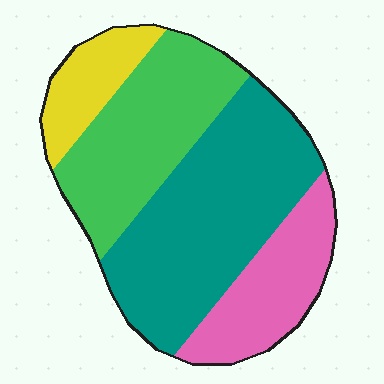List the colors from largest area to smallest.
From largest to smallest: teal, green, pink, yellow.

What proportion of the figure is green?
Green covers around 30% of the figure.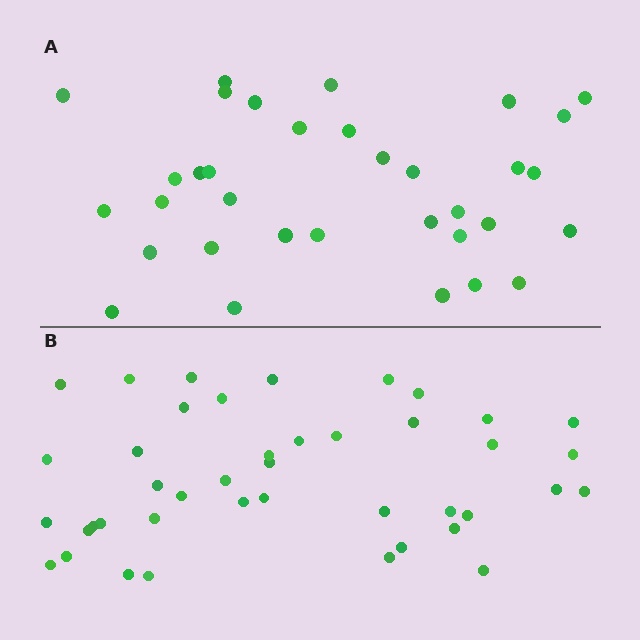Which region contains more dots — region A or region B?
Region B (the bottom region) has more dots.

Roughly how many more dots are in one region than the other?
Region B has roughly 8 or so more dots than region A.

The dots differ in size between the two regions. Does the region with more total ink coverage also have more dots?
No. Region A has more total ink coverage because its dots are larger, but region B actually contains more individual dots. Total area can be misleading — the number of items is what matters here.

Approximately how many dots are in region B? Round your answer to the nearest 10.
About 40 dots. (The exact count is 42, which rounds to 40.)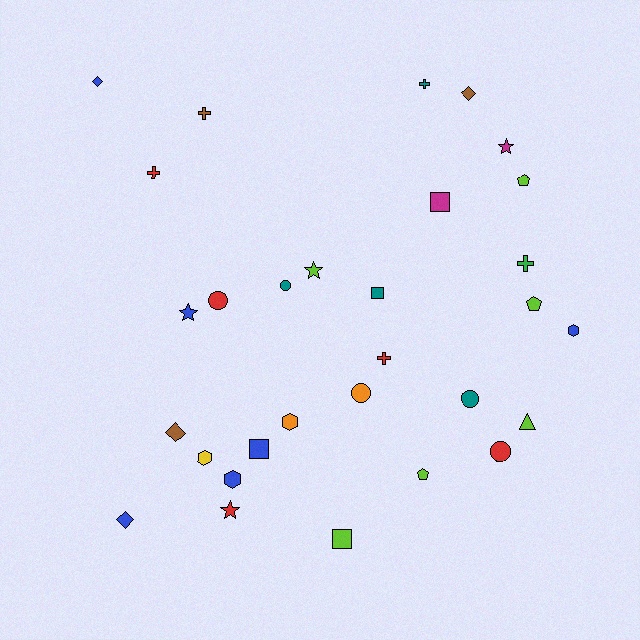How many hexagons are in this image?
There are 4 hexagons.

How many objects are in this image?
There are 30 objects.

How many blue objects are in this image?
There are 6 blue objects.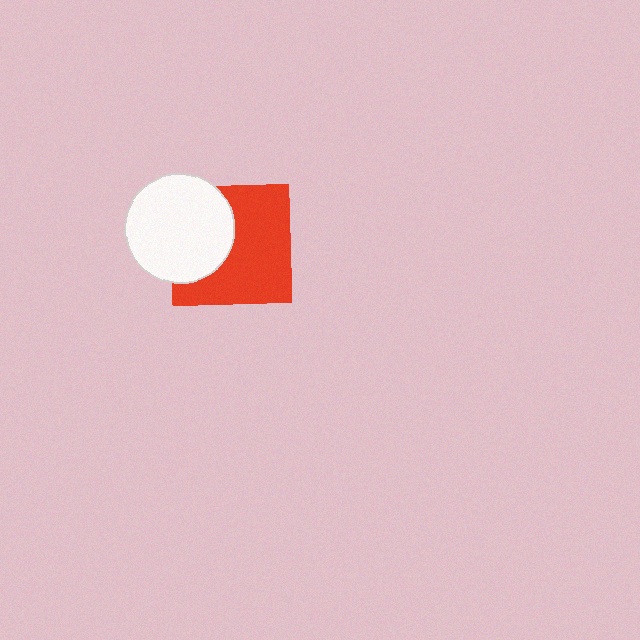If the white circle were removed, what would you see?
You would see the complete red square.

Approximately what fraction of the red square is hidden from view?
Roughly 38% of the red square is hidden behind the white circle.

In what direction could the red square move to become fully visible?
The red square could move right. That would shift it out from behind the white circle entirely.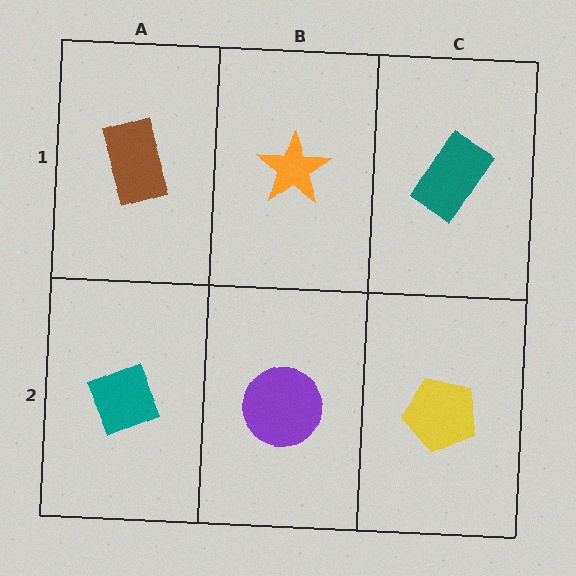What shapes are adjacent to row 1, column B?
A purple circle (row 2, column B), a brown rectangle (row 1, column A), a teal rectangle (row 1, column C).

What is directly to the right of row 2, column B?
A yellow pentagon.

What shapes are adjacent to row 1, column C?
A yellow pentagon (row 2, column C), an orange star (row 1, column B).